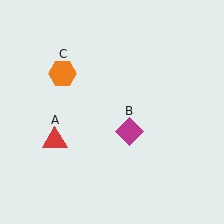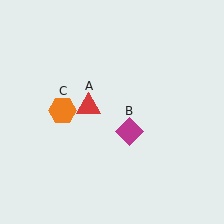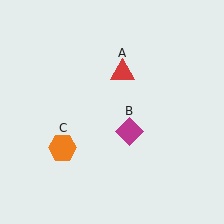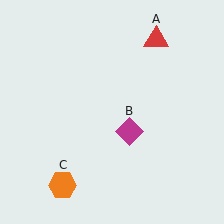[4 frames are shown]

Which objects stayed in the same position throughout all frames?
Magenta diamond (object B) remained stationary.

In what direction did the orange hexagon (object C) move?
The orange hexagon (object C) moved down.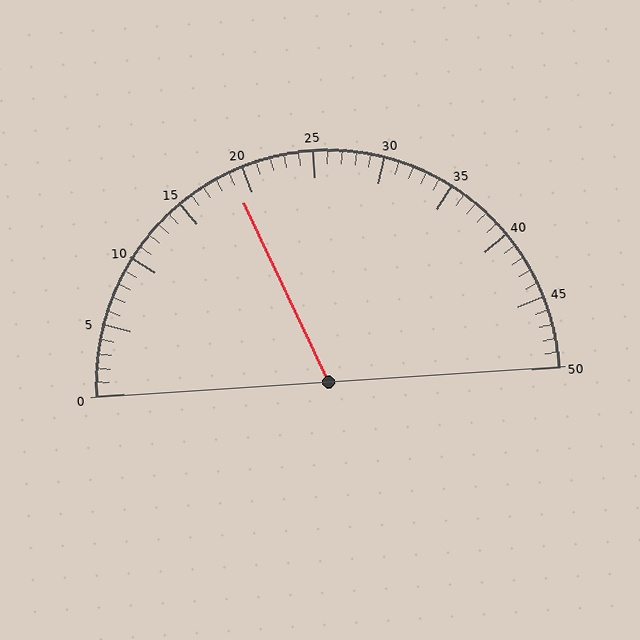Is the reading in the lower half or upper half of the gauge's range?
The reading is in the lower half of the range (0 to 50).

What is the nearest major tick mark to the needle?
The nearest major tick mark is 20.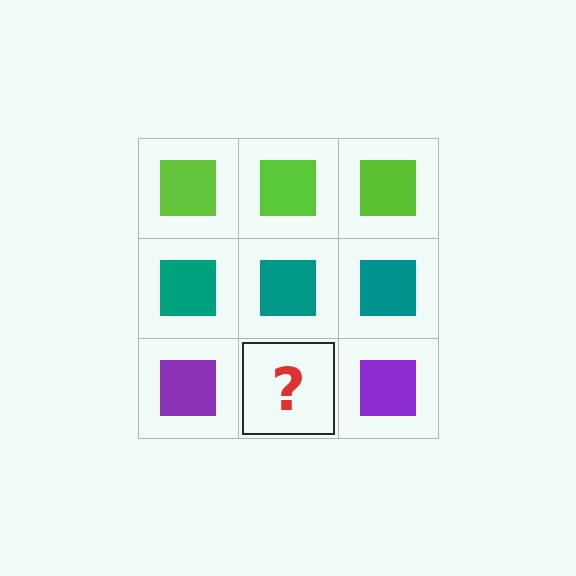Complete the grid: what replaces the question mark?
The question mark should be replaced with a purple square.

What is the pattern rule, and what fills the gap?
The rule is that each row has a consistent color. The gap should be filled with a purple square.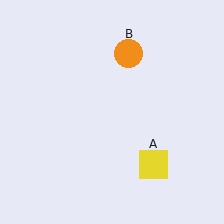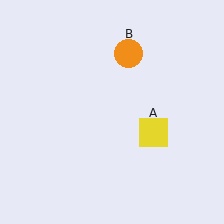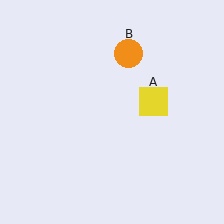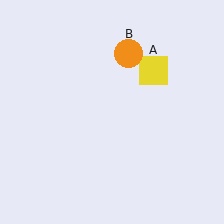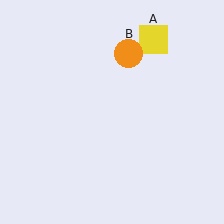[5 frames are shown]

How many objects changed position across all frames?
1 object changed position: yellow square (object A).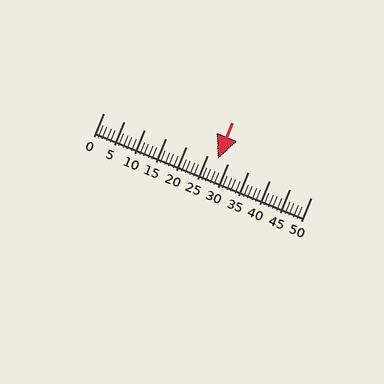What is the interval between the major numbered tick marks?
The major tick marks are spaced 5 units apart.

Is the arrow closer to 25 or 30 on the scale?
The arrow is closer to 30.